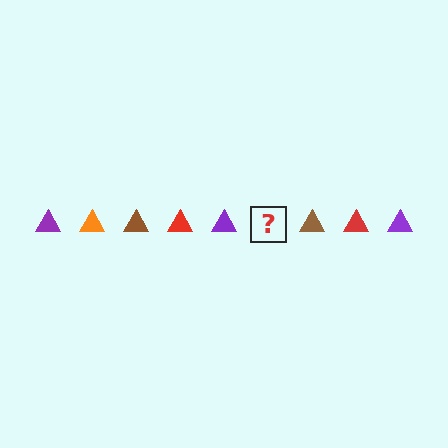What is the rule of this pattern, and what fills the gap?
The rule is that the pattern cycles through purple, orange, brown, red triangles. The gap should be filled with an orange triangle.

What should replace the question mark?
The question mark should be replaced with an orange triangle.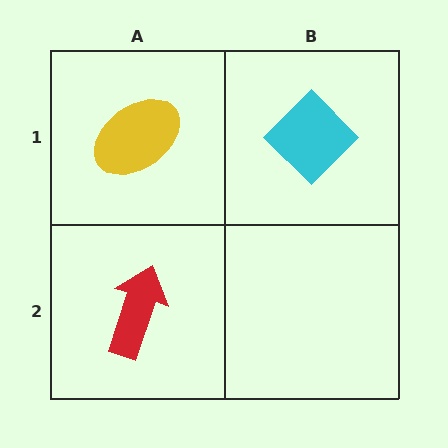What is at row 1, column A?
A yellow ellipse.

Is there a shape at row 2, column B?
No, that cell is empty.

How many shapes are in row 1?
2 shapes.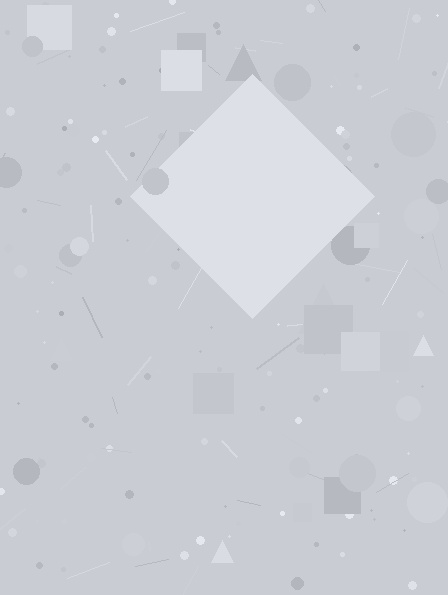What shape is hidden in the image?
A diamond is hidden in the image.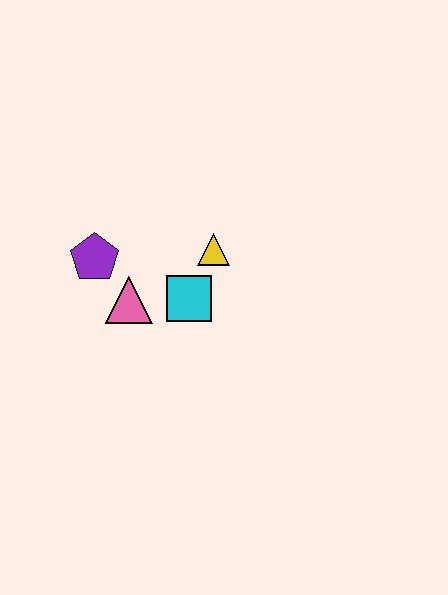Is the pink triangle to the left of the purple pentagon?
No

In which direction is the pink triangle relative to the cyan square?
The pink triangle is to the left of the cyan square.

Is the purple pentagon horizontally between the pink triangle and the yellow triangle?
No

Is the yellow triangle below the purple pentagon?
No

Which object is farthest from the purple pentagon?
The yellow triangle is farthest from the purple pentagon.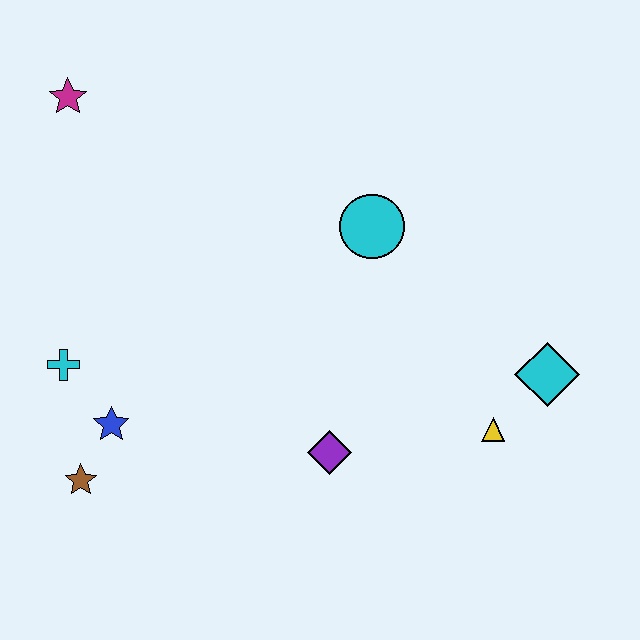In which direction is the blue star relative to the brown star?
The blue star is above the brown star.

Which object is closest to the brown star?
The blue star is closest to the brown star.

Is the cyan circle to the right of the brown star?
Yes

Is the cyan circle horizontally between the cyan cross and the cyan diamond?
Yes